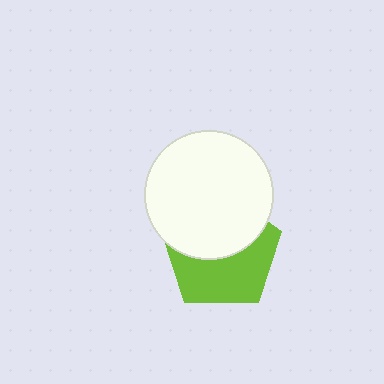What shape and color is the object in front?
The object in front is a white circle.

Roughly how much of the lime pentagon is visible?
About half of it is visible (roughly 52%).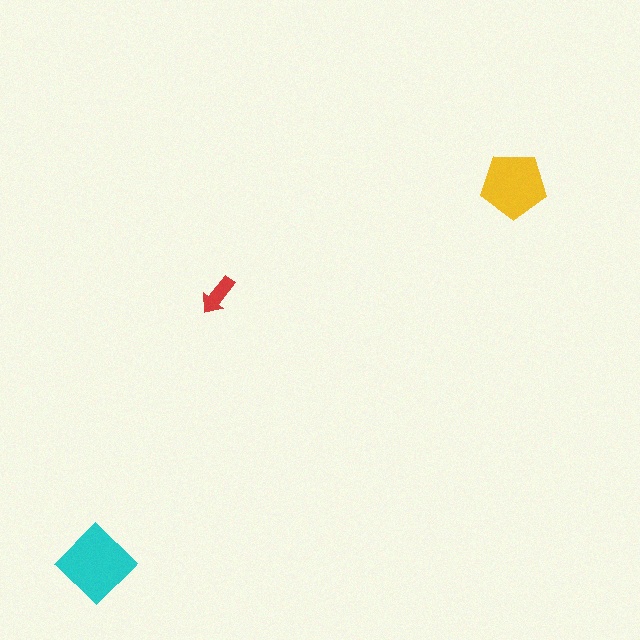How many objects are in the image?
There are 3 objects in the image.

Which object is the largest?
The cyan diamond.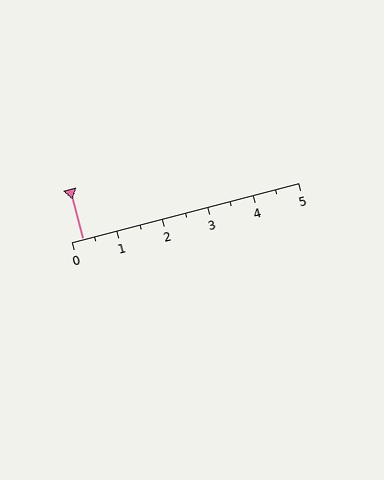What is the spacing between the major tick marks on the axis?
The major ticks are spaced 1 apart.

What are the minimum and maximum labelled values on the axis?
The axis runs from 0 to 5.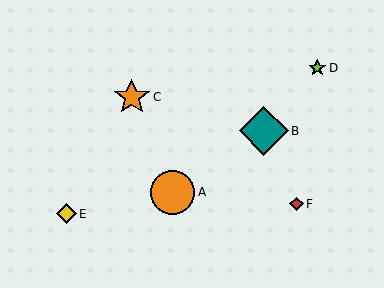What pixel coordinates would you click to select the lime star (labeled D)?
Click at (317, 68) to select the lime star D.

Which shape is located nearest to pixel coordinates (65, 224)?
The yellow diamond (labeled E) at (66, 214) is nearest to that location.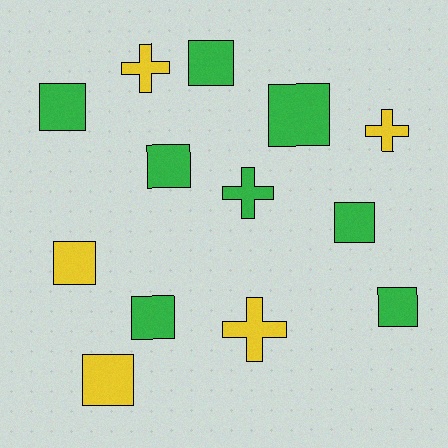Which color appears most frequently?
Green, with 8 objects.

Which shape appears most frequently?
Square, with 9 objects.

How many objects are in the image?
There are 13 objects.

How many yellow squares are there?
There are 2 yellow squares.